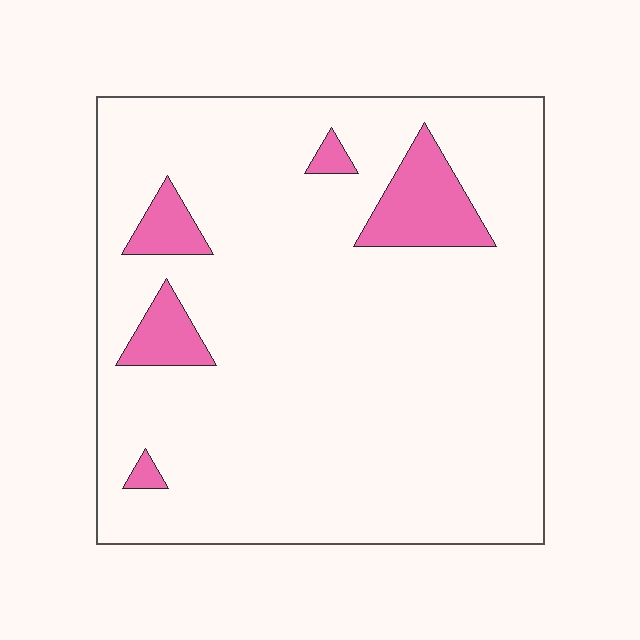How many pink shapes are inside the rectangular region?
5.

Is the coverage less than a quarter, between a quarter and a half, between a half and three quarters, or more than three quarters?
Less than a quarter.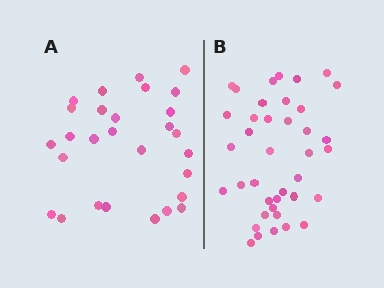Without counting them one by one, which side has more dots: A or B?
Region B (the right region) has more dots.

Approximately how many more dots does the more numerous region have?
Region B has roughly 12 or so more dots than region A.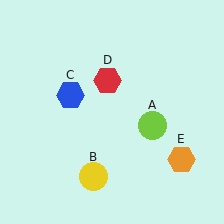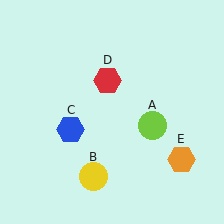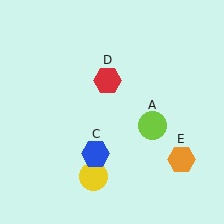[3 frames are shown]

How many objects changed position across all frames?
1 object changed position: blue hexagon (object C).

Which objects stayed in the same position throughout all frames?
Lime circle (object A) and yellow circle (object B) and red hexagon (object D) and orange hexagon (object E) remained stationary.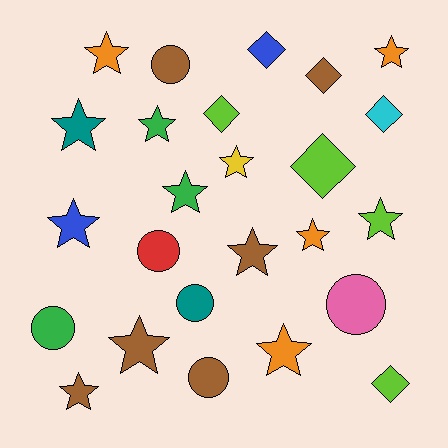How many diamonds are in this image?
There are 6 diamonds.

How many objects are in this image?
There are 25 objects.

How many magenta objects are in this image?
There are no magenta objects.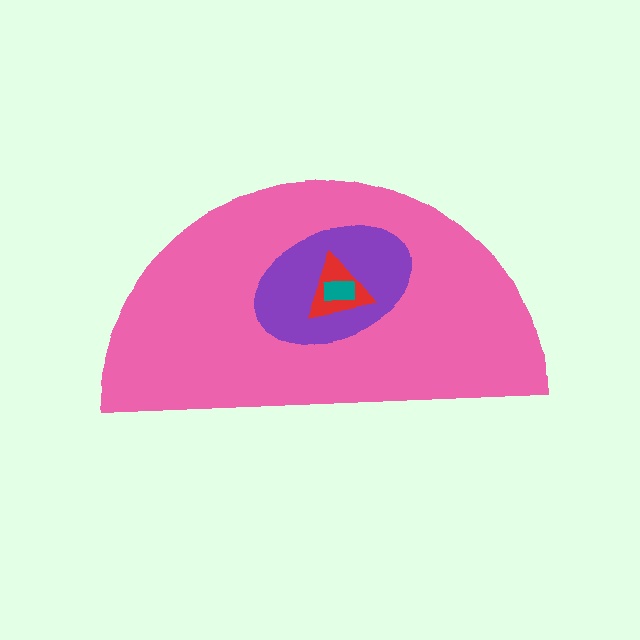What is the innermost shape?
The teal rectangle.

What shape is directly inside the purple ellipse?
The red triangle.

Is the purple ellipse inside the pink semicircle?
Yes.